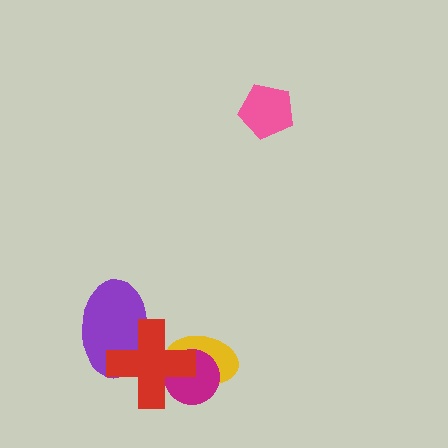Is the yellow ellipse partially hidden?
Yes, it is partially covered by another shape.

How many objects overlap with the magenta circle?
2 objects overlap with the magenta circle.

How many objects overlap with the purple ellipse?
1 object overlaps with the purple ellipse.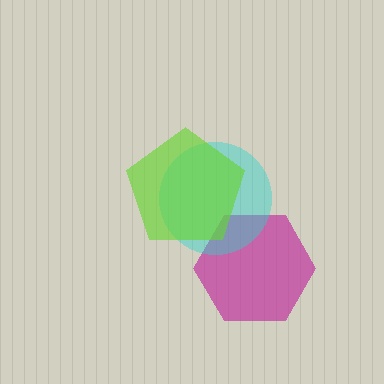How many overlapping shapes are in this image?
There are 3 overlapping shapes in the image.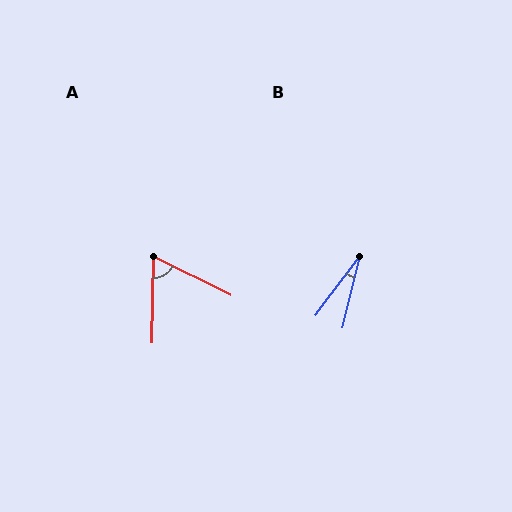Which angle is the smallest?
B, at approximately 23 degrees.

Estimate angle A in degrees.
Approximately 64 degrees.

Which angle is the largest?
A, at approximately 64 degrees.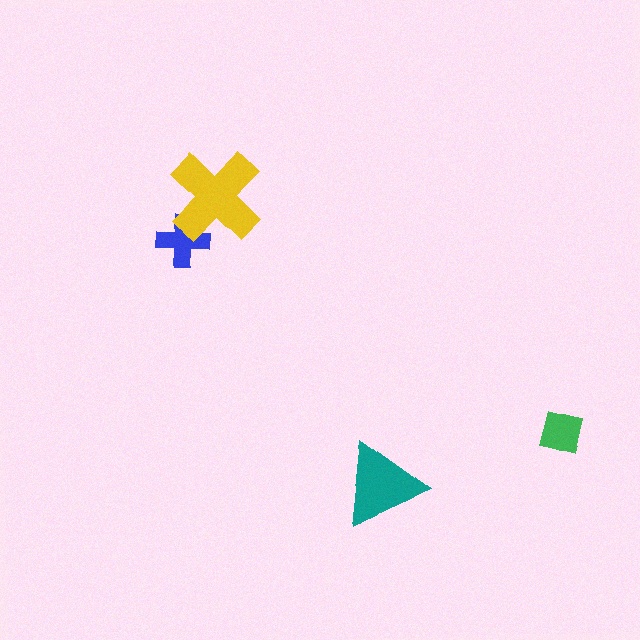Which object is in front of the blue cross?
The yellow cross is in front of the blue cross.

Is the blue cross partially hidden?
Yes, it is partially covered by another shape.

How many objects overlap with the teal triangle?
0 objects overlap with the teal triangle.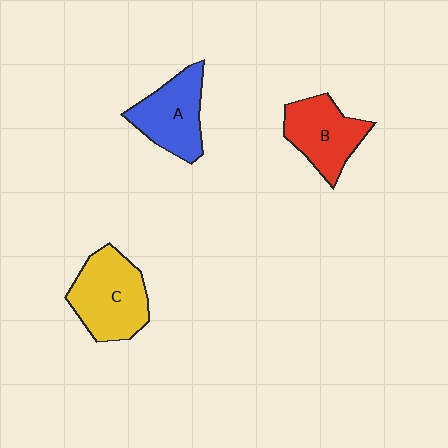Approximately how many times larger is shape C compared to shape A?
Approximately 1.2 times.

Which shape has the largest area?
Shape C (yellow).